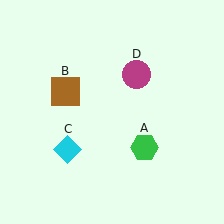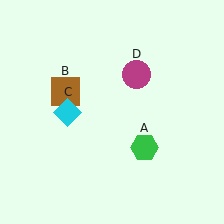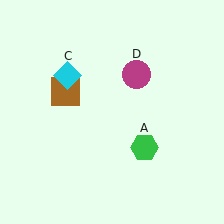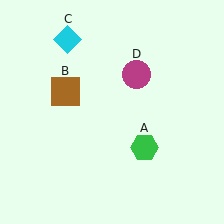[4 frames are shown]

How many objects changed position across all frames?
1 object changed position: cyan diamond (object C).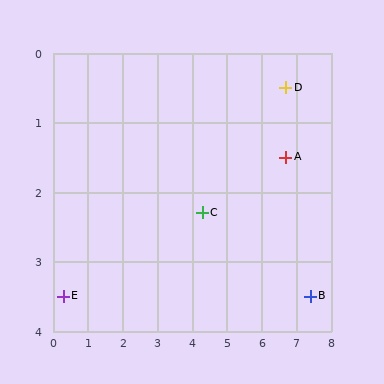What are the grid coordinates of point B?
Point B is at approximately (7.4, 3.5).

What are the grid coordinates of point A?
Point A is at approximately (6.7, 1.5).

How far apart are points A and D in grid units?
Points A and D are about 1.0 grid units apart.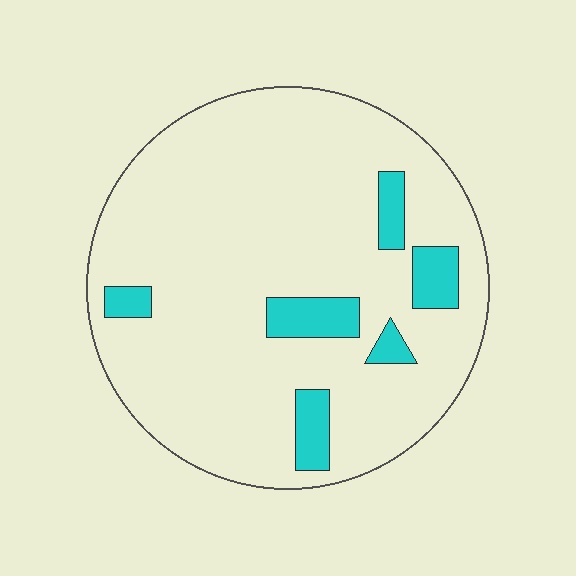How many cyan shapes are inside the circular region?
6.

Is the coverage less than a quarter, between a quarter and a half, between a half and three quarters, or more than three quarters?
Less than a quarter.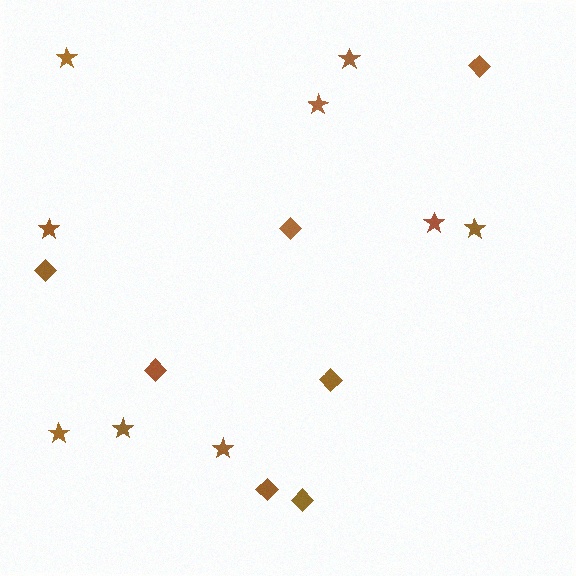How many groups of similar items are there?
There are 2 groups: one group of diamonds (7) and one group of stars (9).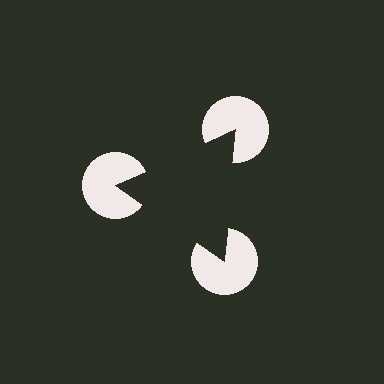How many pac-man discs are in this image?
There are 3 — one at each vertex of the illusory triangle.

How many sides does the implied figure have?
3 sides.